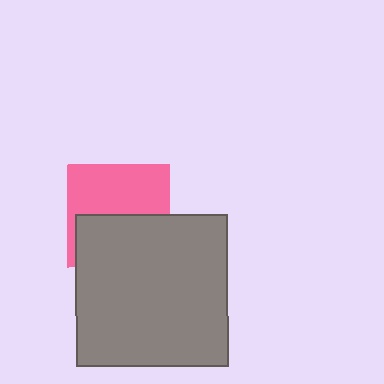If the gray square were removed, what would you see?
You would see the complete pink square.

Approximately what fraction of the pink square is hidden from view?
Roughly 48% of the pink square is hidden behind the gray square.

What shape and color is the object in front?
The object in front is a gray square.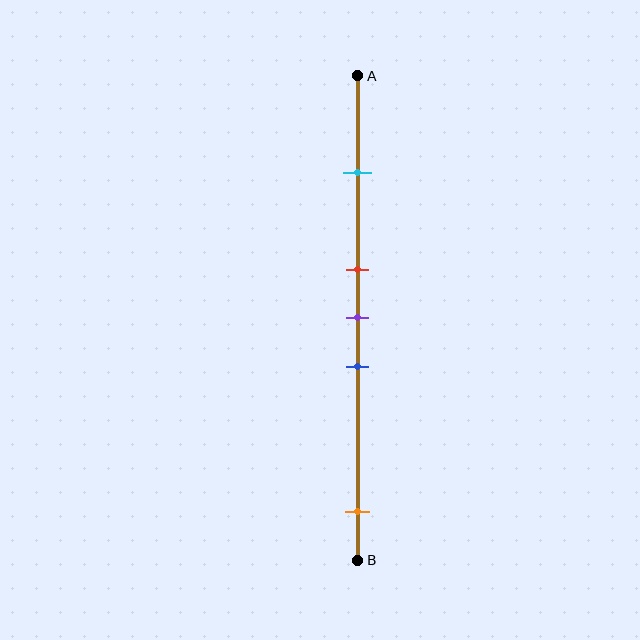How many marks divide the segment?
There are 5 marks dividing the segment.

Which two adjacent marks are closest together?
The red and purple marks are the closest adjacent pair.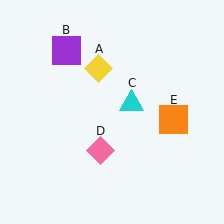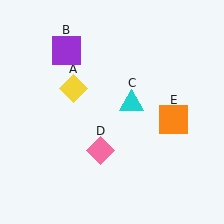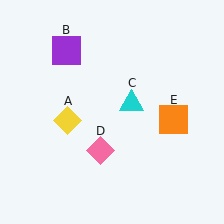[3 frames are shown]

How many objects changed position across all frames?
1 object changed position: yellow diamond (object A).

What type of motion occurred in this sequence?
The yellow diamond (object A) rotated counterclockwise around the center of the scene.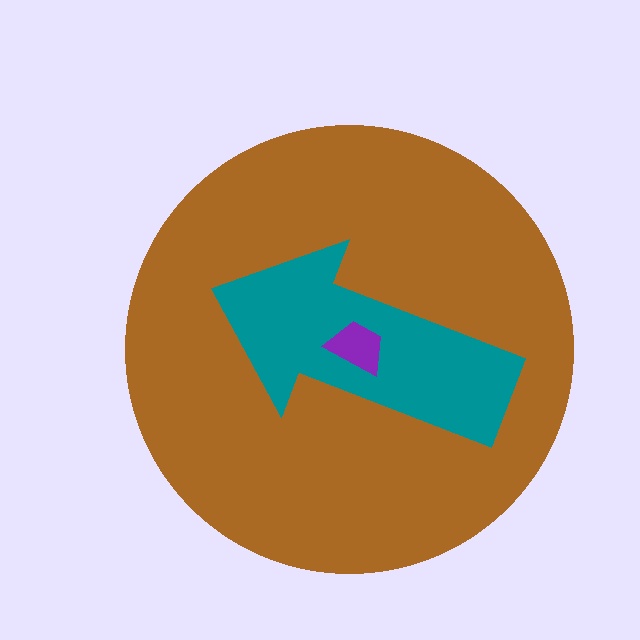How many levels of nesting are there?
3.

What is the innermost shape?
The purple trapezoid.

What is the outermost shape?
The brown circle.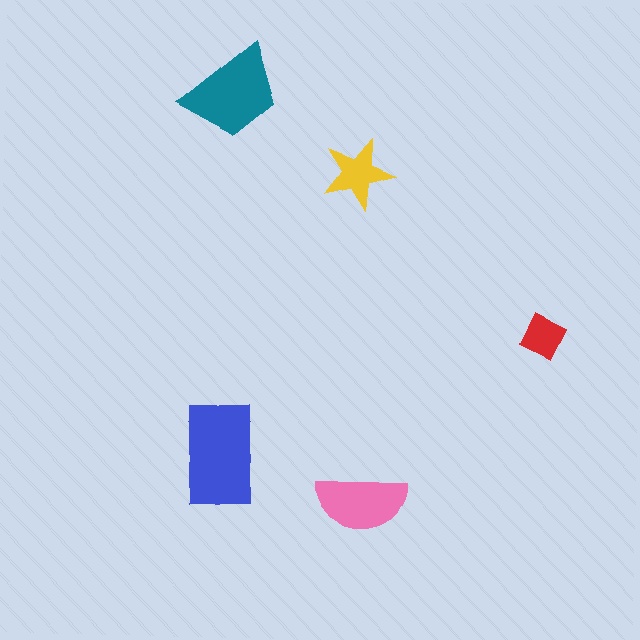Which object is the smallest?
The red diamond.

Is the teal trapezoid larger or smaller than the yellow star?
Larger.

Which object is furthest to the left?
The blue rectangle is leftmost.